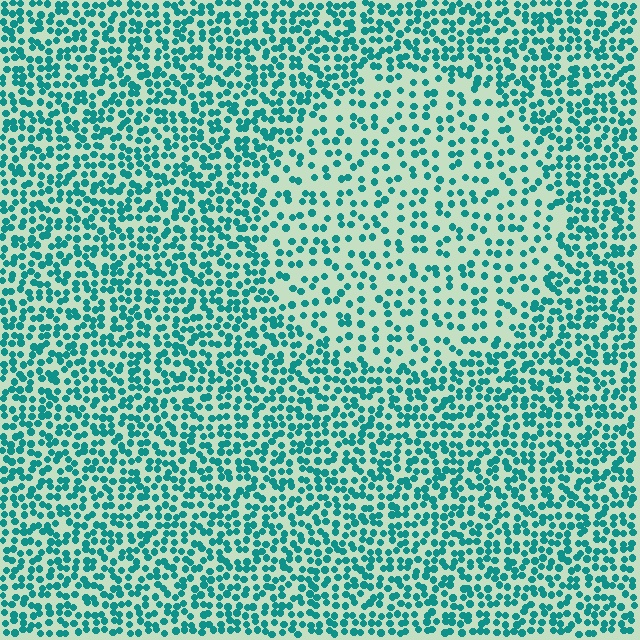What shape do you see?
I see a circle.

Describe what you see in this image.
The image contains small teal elements arranged at two different densities. A circle-shaped region is visible where the elements are less densely packed than the surrounding area.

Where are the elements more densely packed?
The elements are more densely packed outside the circle boundary.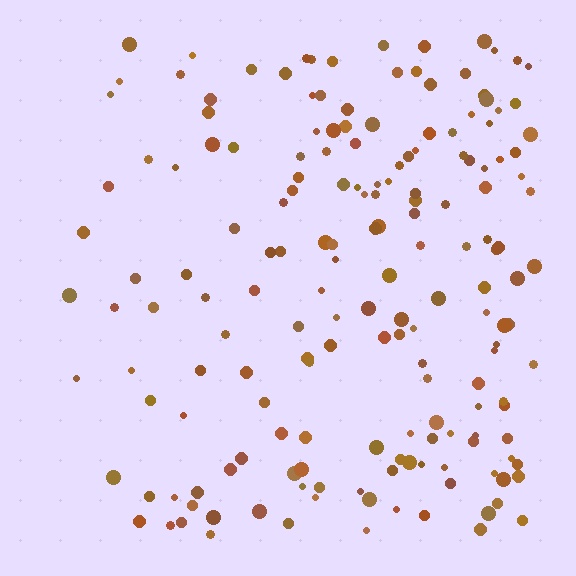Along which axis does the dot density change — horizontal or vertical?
Horizontal.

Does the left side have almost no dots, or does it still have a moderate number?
Still a moderate number, just noticeably fewer than the right.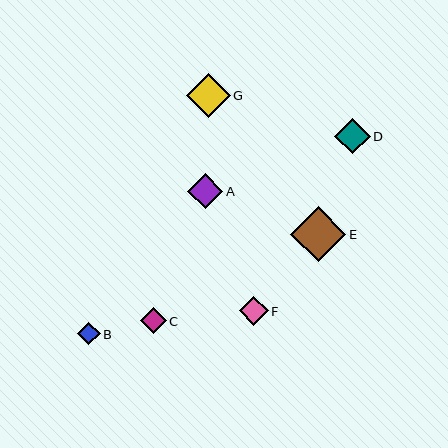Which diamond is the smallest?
Diamond B is the smallest with a size of approximately 23 pixels.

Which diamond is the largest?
Diamond E is the largest with a size of approximately 55 pixels.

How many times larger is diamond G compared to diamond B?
Diamond G is approximately 1.9 times the size of diamond B.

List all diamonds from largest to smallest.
From largest to smallest: E, G, D, A, F, C, B.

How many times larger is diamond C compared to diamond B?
Diamond C is approximately 1.1 times the size of diamond B.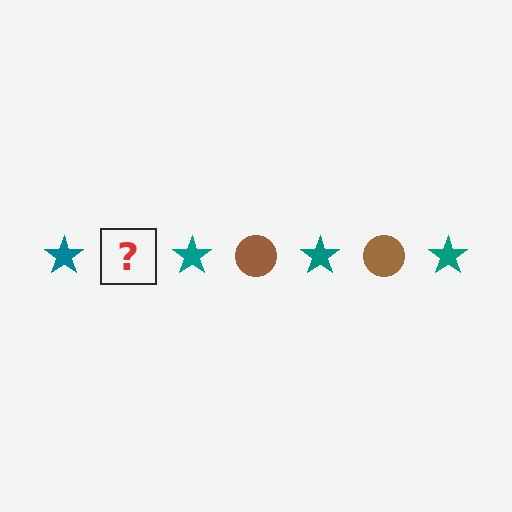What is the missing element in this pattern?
The missing element is a brown circle.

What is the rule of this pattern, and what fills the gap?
The rule is that the pattern alternates between teal star and brown circle. The gap should be filled with a brown circle.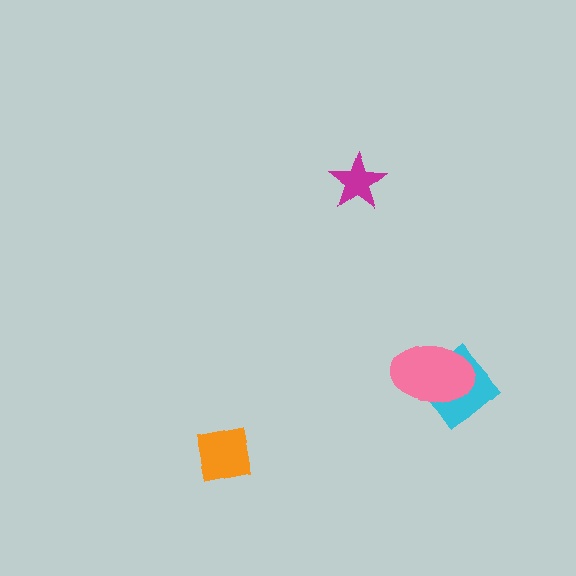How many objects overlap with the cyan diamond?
1 object overlaps with the cyan diamond.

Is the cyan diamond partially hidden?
Yes, it is partially covered by another shape.